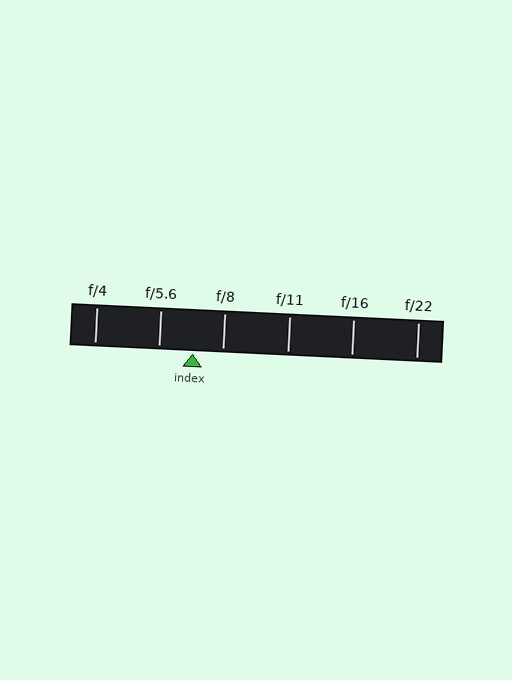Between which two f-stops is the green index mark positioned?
The index mark is between f/5.6 and f/8.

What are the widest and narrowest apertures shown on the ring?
The widest aperture shown is f/4 and the narrowest is f/22.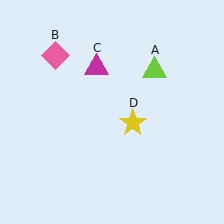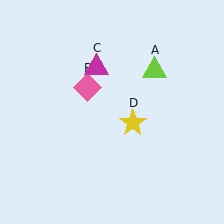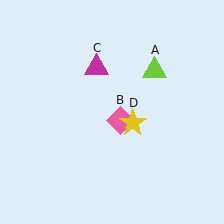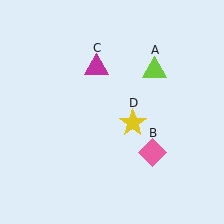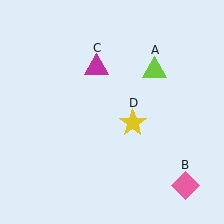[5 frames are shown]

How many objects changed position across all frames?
1 object changed position: pink diamond (object B).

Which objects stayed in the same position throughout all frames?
Lime triangle (object A) and magenta triangle (object C) and yellow star (object D) remained stationary.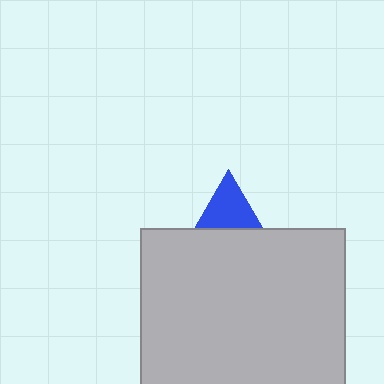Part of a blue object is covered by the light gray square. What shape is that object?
It is a triangle.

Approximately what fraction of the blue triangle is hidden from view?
Roughly 66% of the blue triangle is hidden behind the light gray square.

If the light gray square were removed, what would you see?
You would see the complete blue triangle.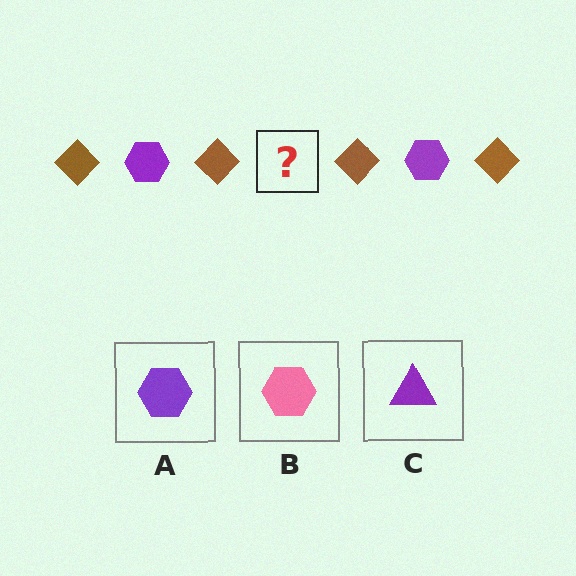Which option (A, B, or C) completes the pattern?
A.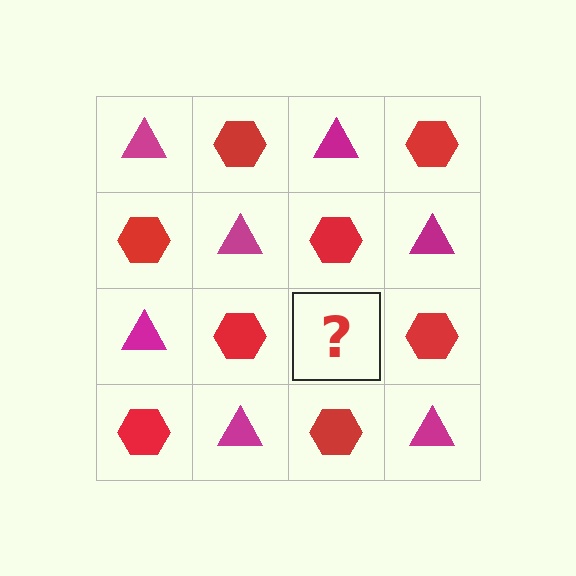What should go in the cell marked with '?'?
The missing cell should contain a magenta triangle.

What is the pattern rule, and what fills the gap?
The rule is that it alternates magenta triangle and red hexagon in a checkerboard pattern. The gap should be filled with a magenta triangle.